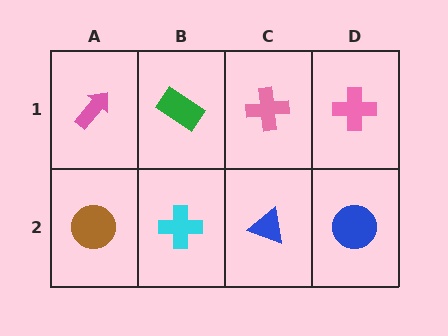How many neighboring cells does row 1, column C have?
3.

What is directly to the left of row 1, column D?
A pink cross.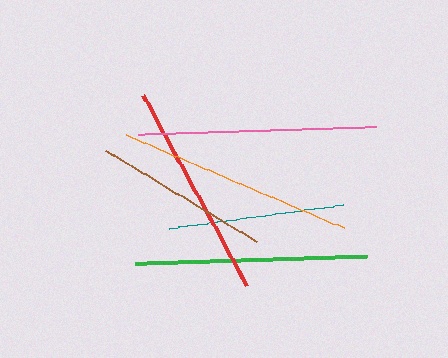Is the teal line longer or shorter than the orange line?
The orange line is longer than the teal line.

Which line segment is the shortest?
The teal line is the shortest at approximately 176 pixels.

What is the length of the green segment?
The green segment is approximately 232 pixels long.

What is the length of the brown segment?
The brown segment is approximately 176 pixels long.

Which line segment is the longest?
The pink line is the longest at approximately 238 pixels.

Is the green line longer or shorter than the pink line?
The pink line is longer than the green line.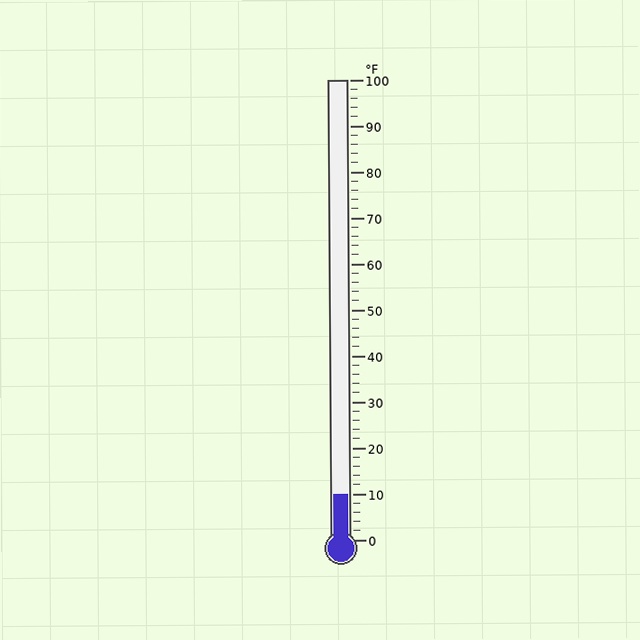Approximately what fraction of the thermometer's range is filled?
The thermometer is filled to approximately 10% of its range.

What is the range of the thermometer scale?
The thermometer scale ranges from 0°F to 100°F.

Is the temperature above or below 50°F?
The temperature is below 50°F.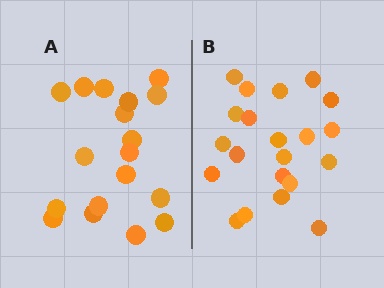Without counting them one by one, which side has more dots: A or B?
Region B (the right region) has more dots.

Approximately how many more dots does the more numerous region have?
Region B has just a few more — roughly 2 or 3 more dots than region A.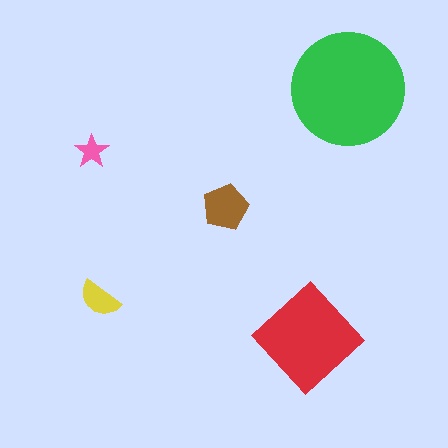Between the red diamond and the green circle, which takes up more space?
The green circle.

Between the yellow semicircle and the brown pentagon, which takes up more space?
The brown pentagon.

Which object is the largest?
The green circle.